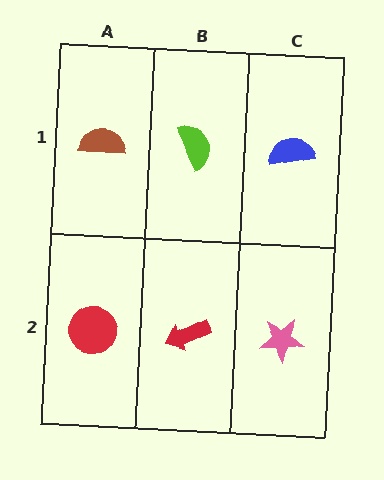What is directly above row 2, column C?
A blue semicircle.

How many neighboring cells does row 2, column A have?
2.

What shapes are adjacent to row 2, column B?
A lime semicircle (row 1, column B), a red circle (row 2, column A), a pink star (row 2, column C).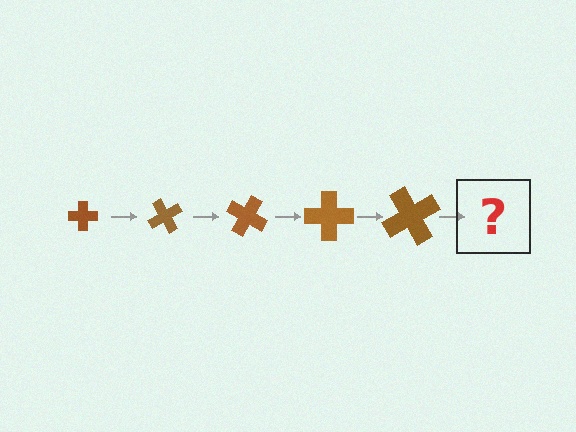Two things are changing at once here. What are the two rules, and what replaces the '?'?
The two rules are that the cross grows larger each step and it rotates 60 degrees each step. The '?' should be a cross, larger than the previous one and rotated 300 degrees from the start.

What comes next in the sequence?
The next element should be a cross, larger than the previous one and rotated 300 degrees from the start.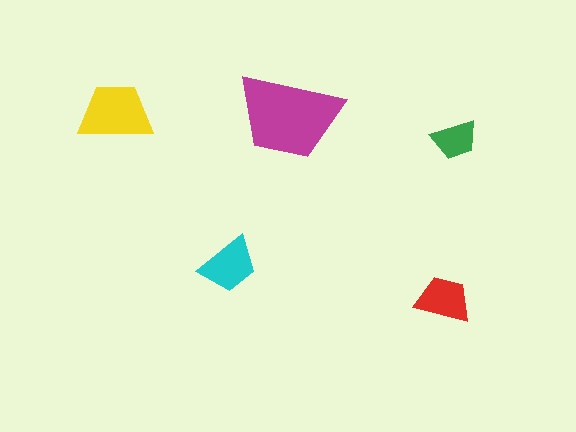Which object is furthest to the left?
The yellow trapezoid is leftmost.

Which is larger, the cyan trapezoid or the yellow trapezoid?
The yellow one.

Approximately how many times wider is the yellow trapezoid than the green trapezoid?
About 1.5 times wider.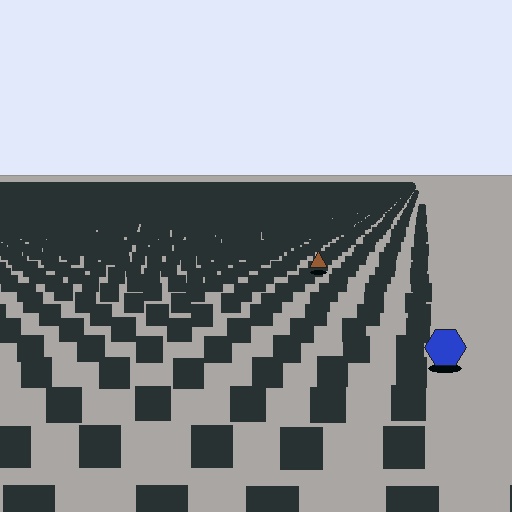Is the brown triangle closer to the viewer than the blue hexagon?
No. The blue hexagon is closer — you can tell from the texture gradient: the ground texture is coarser near it.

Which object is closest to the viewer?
The blue hexagon is closest. The texture marks near it are larger and more spread out.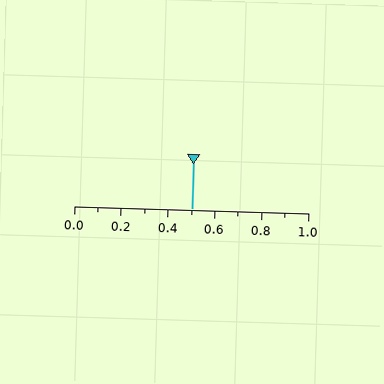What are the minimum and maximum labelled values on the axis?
The axis runs from 0.0 to 1.0.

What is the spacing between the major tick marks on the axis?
The major ticks are spaced 0.2 apart.